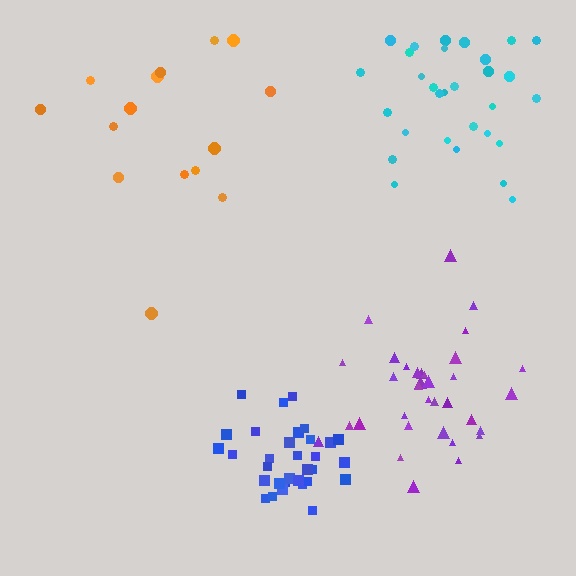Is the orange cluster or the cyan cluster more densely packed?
Cyan.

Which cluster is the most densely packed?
Blue.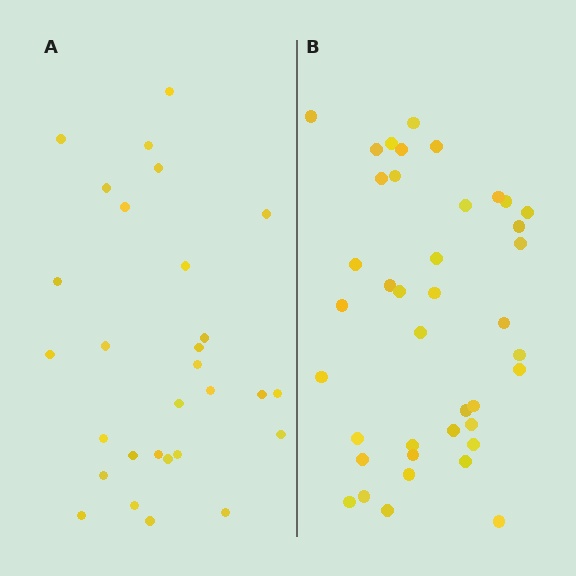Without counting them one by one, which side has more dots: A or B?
Region B (the right region) has more dots.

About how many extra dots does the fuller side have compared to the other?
Region B has roughly 12 or so more dots than region A.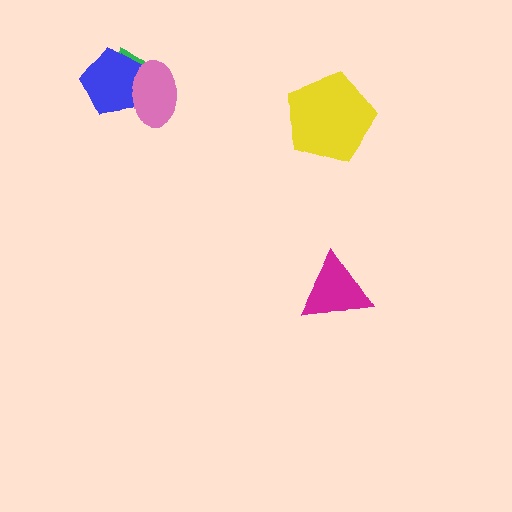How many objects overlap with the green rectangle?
2 objects overlap with the green rectangle.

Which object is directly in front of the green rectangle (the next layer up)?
The blue pentagon is directly in front of the green rectangle.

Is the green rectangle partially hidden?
Yes, it is partially covered by another shape.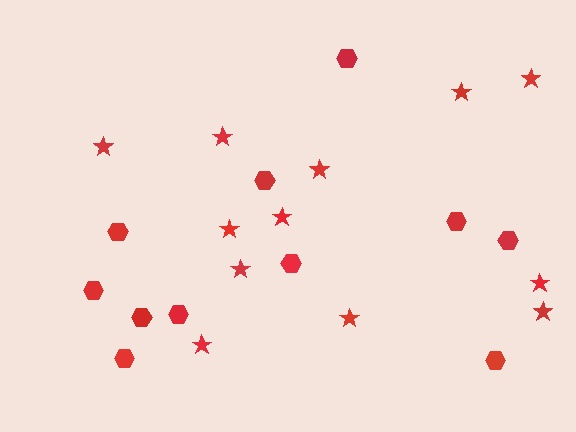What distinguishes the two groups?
There are 2 groups: one group of hexagons (11) and one group of stars (12).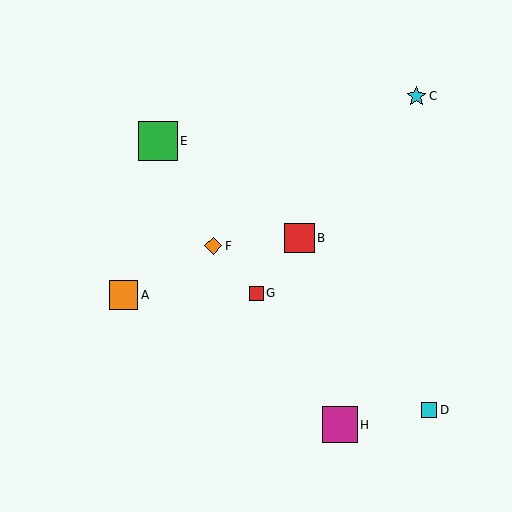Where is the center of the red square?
The center of the red square is at (299, 238).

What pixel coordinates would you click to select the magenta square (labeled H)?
Click at (340, 425) to select the magenta square H.